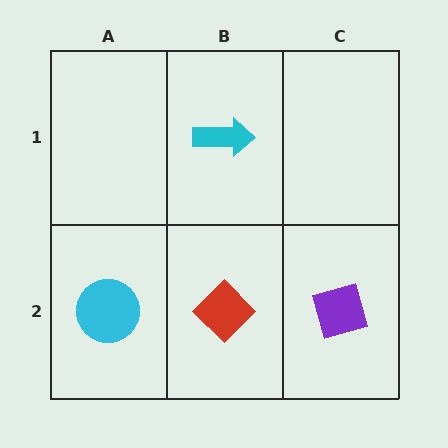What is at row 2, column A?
A cyan circle.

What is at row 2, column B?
A red diamond.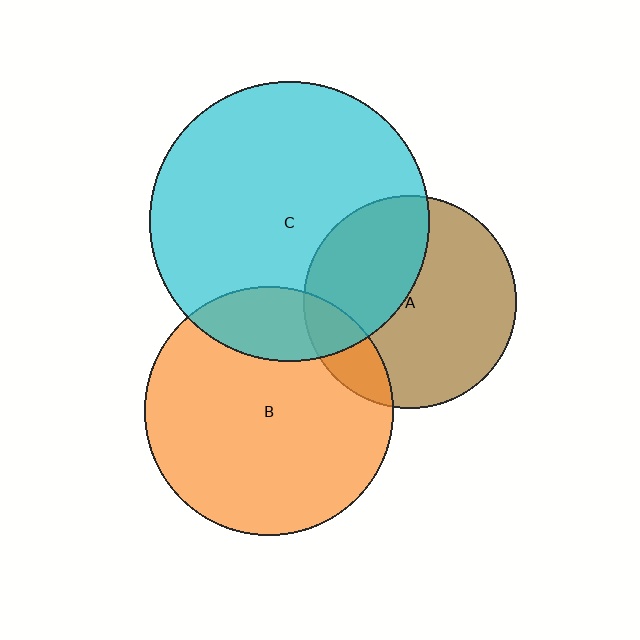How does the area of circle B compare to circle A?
Approximately 1.4 times.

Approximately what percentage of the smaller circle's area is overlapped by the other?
Approximately 15%.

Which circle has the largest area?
Circle C (cyan).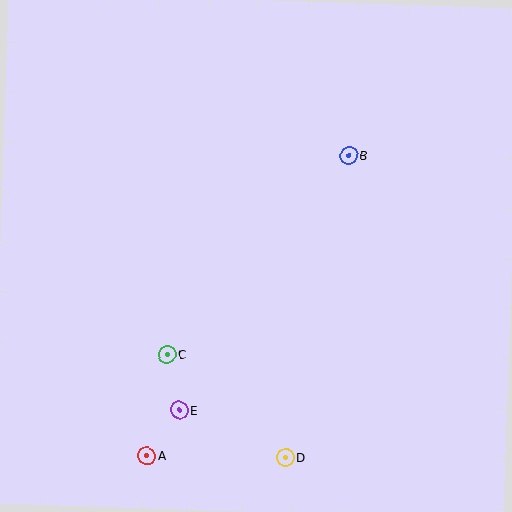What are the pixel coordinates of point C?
Point C is at (167, 354).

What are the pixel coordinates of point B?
Point B is at (349, 155).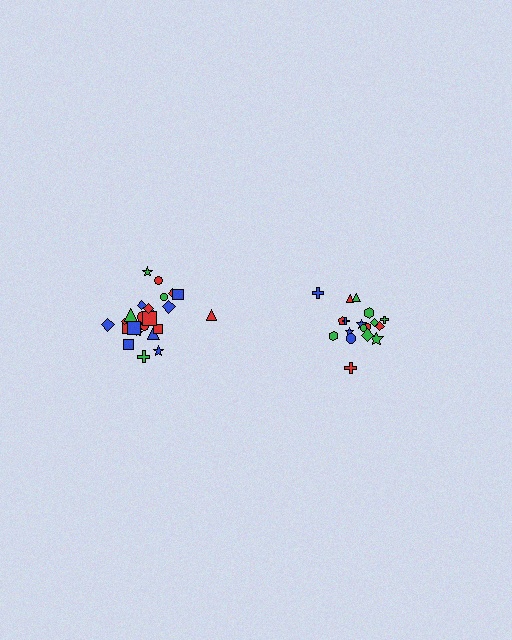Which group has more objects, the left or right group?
The left group.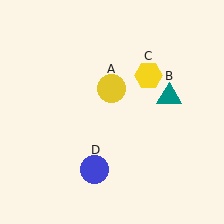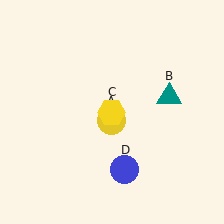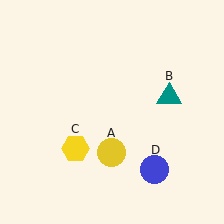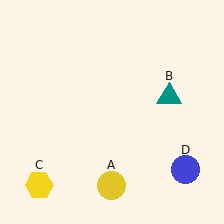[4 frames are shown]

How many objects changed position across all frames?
3 objects changed position: yellow circle (object A), yellow hexagon (object C), blue circle (object D).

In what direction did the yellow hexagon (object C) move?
The yellow hexagon (object C) moved down and to the left.